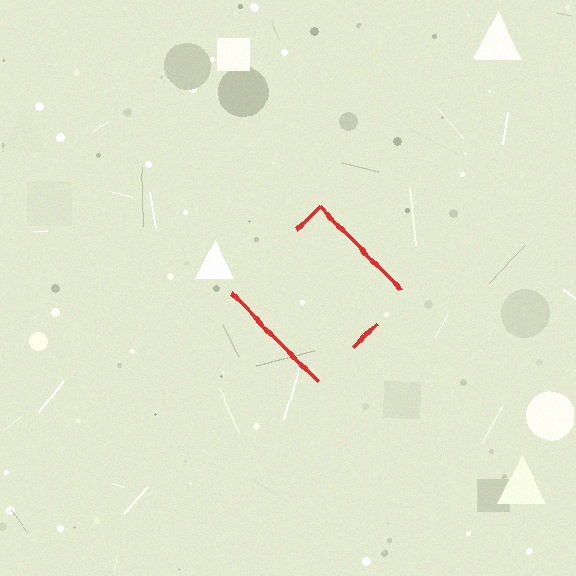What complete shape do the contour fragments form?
The contour fragments form a diamond.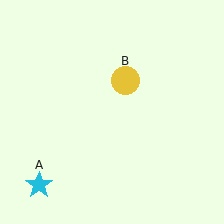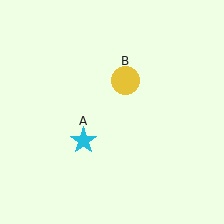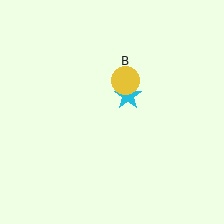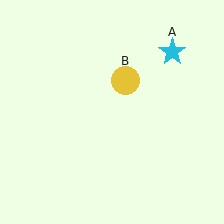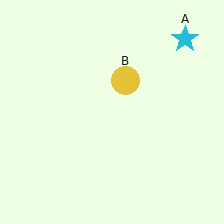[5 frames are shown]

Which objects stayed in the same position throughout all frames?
Yellow circle (object B) remained stationary.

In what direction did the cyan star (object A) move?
The cyan star (object A) moved up and to the right.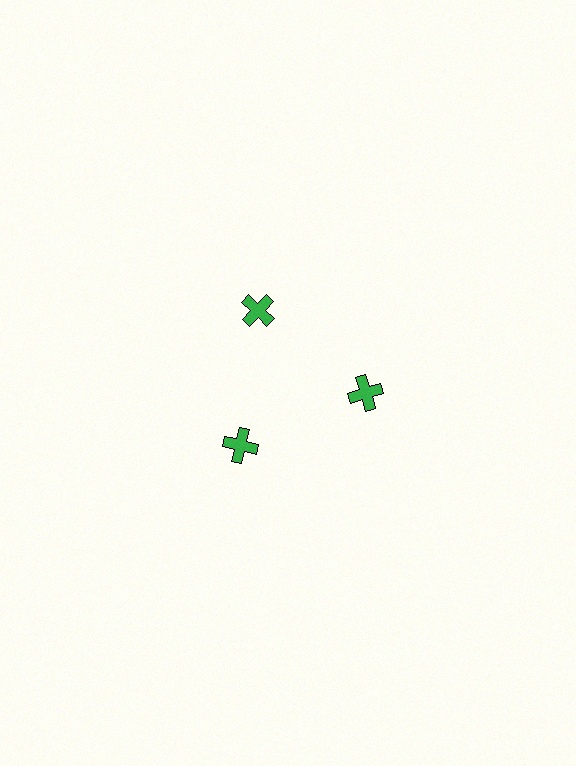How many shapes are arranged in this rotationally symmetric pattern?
There are 3 shapes, arranged in 3 groups of 1.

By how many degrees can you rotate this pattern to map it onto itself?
The pattern maps onto itself every 120 degrees of rotation.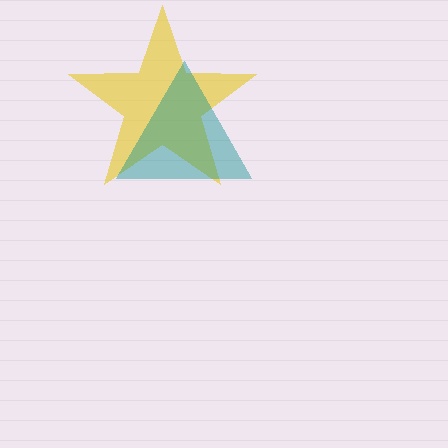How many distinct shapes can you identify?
There are 2 distinct shapes: a yellow star, a teal triangle.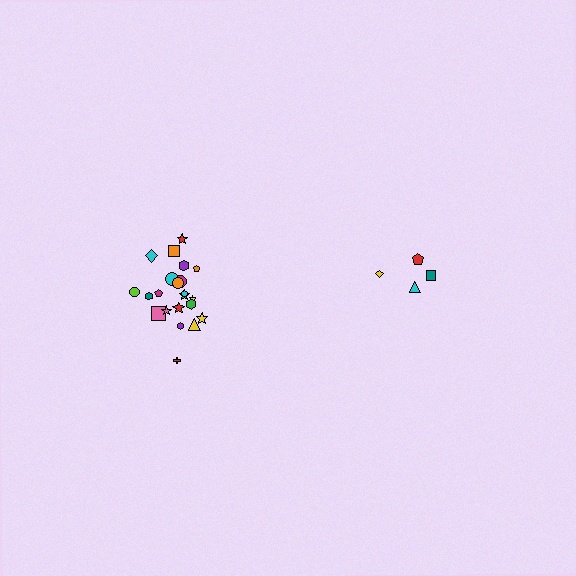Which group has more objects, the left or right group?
The left group.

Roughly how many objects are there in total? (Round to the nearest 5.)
Roughly 25 objects in total.